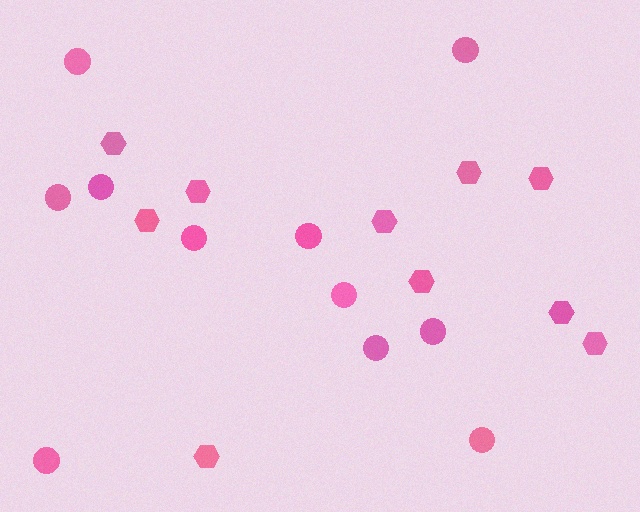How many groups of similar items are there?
There are 2 groups: one group of hexagons (10) and one group of circles (11).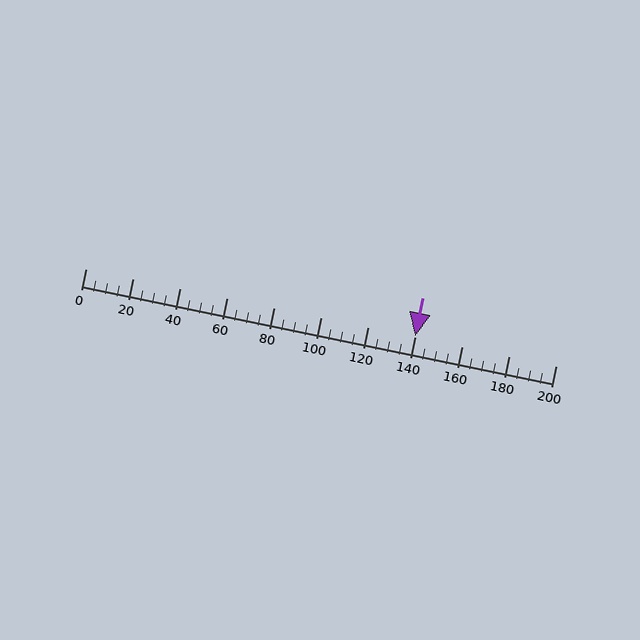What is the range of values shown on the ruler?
The ruler shows values from 0 to 200.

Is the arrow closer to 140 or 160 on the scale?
The arrow is closer to 140.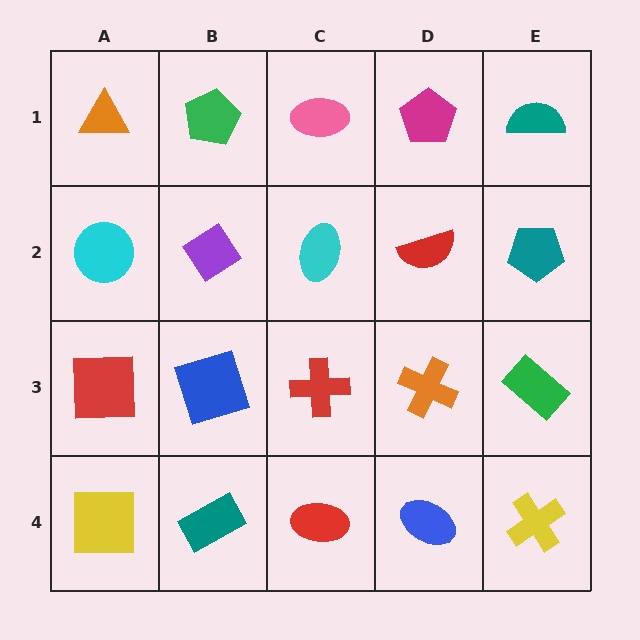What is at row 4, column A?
A yellow square.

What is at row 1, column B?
A green pentagon.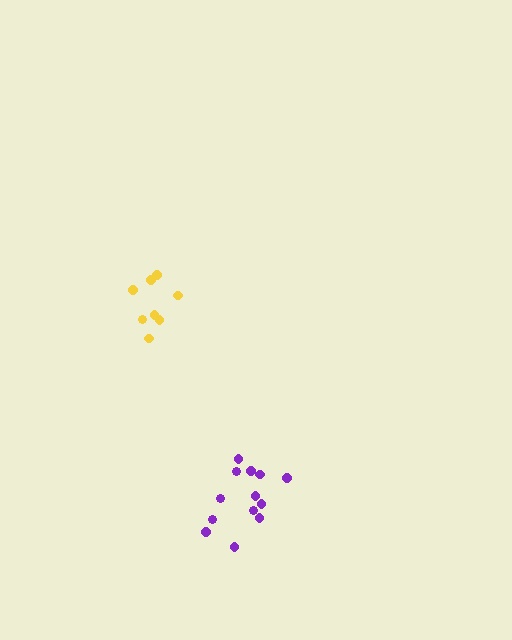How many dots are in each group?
Group 1: 13 dots, Group 2: 8 dots (21 total).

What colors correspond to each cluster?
The clusters are colored: purple, yellow.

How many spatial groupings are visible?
There are 2 spatial groupings.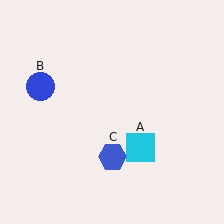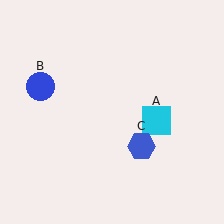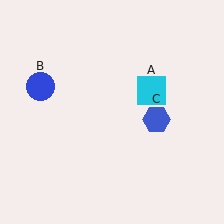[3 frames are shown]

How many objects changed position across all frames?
2 objects changed position: cyan square (object A), blue hexagon (object C).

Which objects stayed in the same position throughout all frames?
Blue circle (object B) remained stationary.